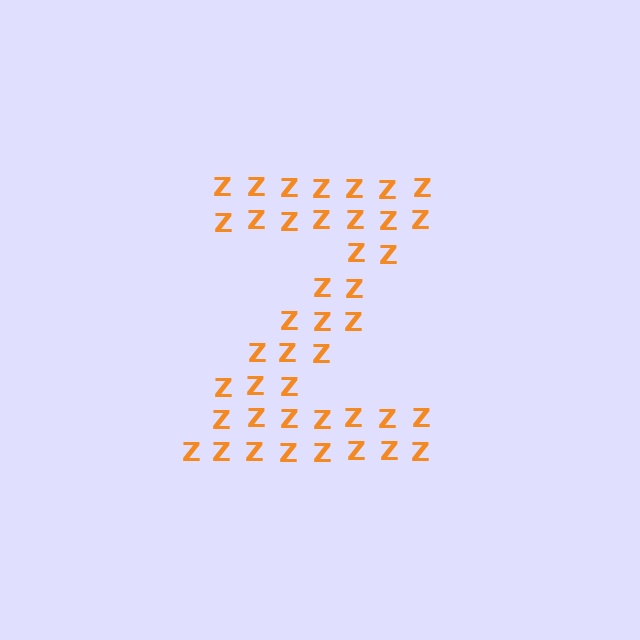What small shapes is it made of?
It is made of small letter Z's.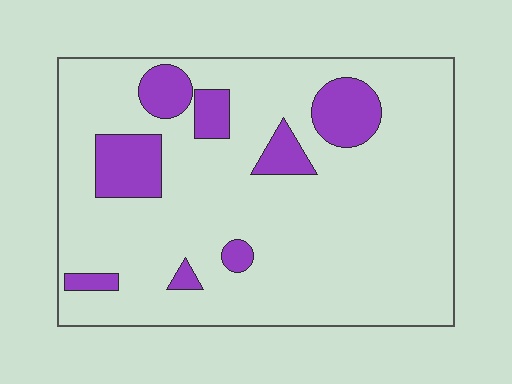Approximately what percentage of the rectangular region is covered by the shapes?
Approximately 15%.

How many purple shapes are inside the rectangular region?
8.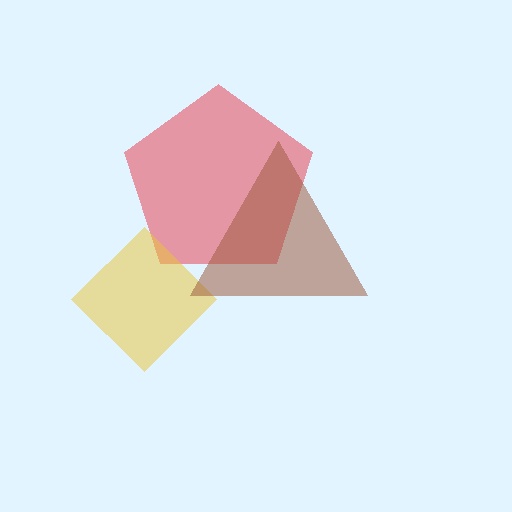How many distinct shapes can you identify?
There are 3 distinct shapes: a red pentagon, a yellow diamond, a brown triangle.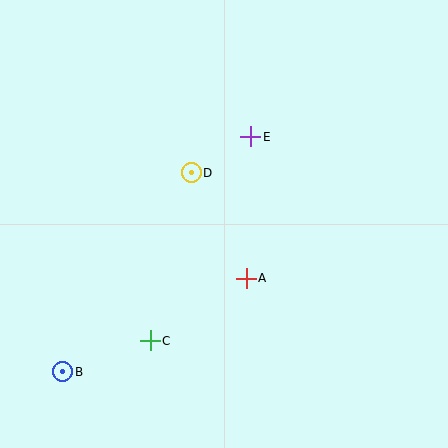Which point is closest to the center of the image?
Point A at (246, 278) is closest to the center.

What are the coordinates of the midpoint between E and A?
The midpoint between E and A is at (248, 207).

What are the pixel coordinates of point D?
Point D is at (191, 173).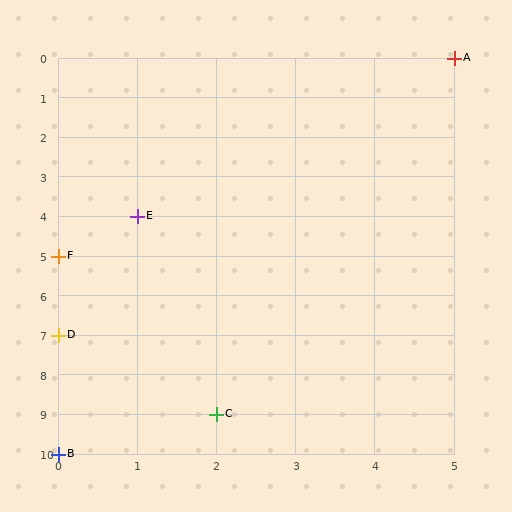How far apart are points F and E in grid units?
Points F and E are 1 column and 1 row apart (about 1.4 grid units diagonally).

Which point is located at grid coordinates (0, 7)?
Point D is at (0, 7).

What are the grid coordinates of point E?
Point E is at grid coordinates (1, 4).